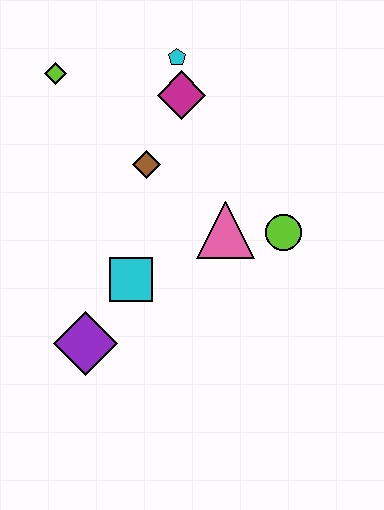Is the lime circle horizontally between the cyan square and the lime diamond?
No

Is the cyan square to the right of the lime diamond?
Yes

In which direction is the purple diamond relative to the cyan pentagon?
The purple diamond is below the cyan pentagon.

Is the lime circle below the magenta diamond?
Yes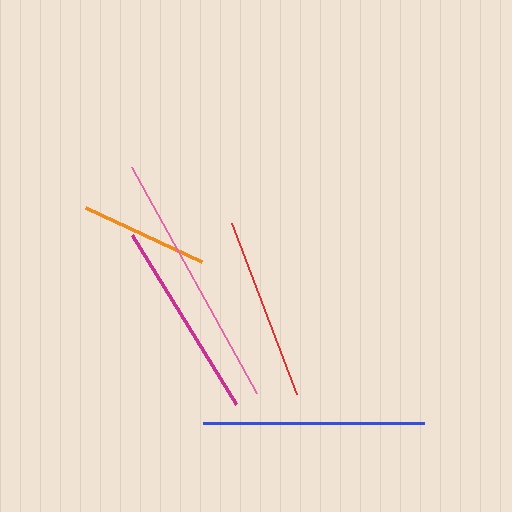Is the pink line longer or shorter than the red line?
The pink line is longer than the red line.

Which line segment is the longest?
The pink line is the longest at approximately 258 pixels.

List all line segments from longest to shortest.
From longest to shortest: pink, blue, magenta, red, orange.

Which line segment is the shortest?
The orange line is the shortest at approximately 127 pixels.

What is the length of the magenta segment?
The magenta segment is approximately 199 pixels long.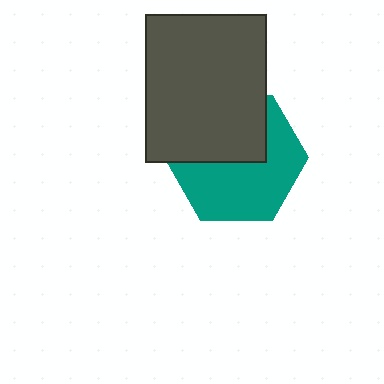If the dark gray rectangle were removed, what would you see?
You would see the complete teal hexagon.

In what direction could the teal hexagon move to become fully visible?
The teal hexagon could move down. That would shift it out from behind the dark gray rectangle entirely.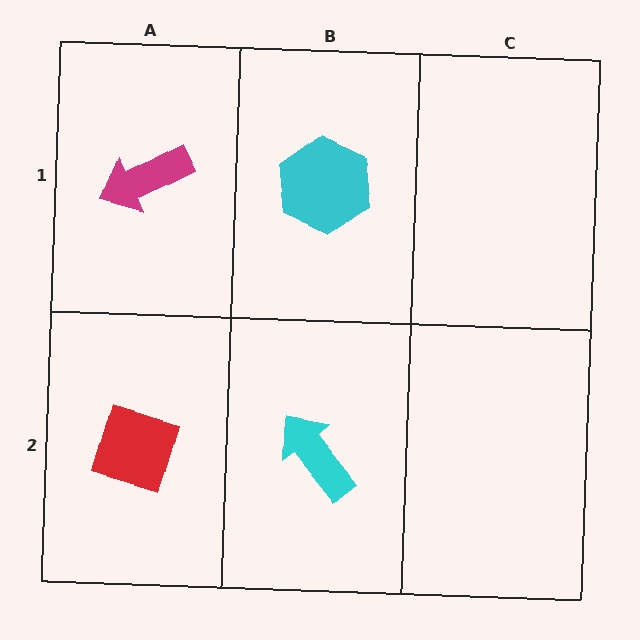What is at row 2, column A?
A red diamond.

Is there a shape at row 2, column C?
No, that cell is empty.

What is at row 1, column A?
A magenta arrow.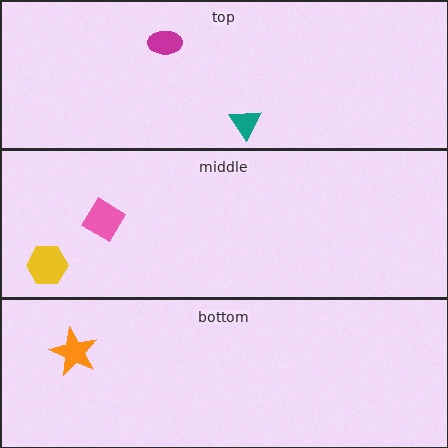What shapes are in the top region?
The magenta ellipse, the teal triangle.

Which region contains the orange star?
The bottom region.